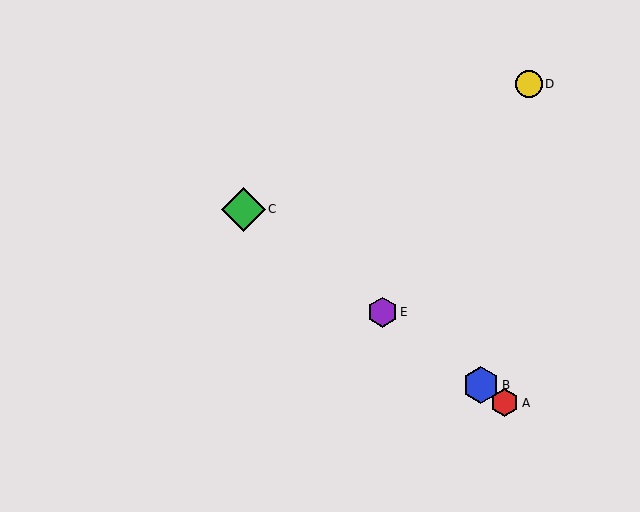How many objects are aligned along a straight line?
4 objects (A, B, C, E) are aligned along a straight line.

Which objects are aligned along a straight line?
Objects A, B, C, E are aligned along a straight line.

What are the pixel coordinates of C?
Object C is at (243, 209).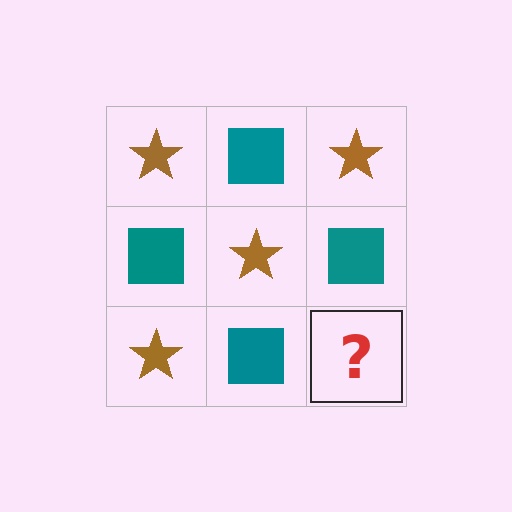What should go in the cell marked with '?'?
The missing cell should contain a brown star.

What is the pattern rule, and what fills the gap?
The rule is that it alternates brown star and teal square in a checkerboard pattern. The gap should be filled with a brown star.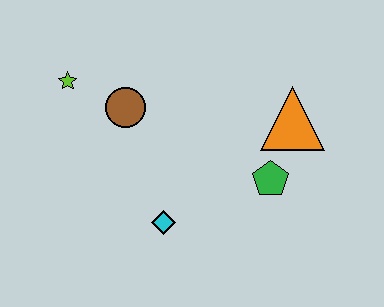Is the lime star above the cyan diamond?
Yes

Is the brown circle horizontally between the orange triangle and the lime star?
Yes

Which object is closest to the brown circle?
The lime star is closest to the brown circle.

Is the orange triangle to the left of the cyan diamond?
No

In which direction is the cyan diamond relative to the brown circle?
The cyan diamond is below the brown circle.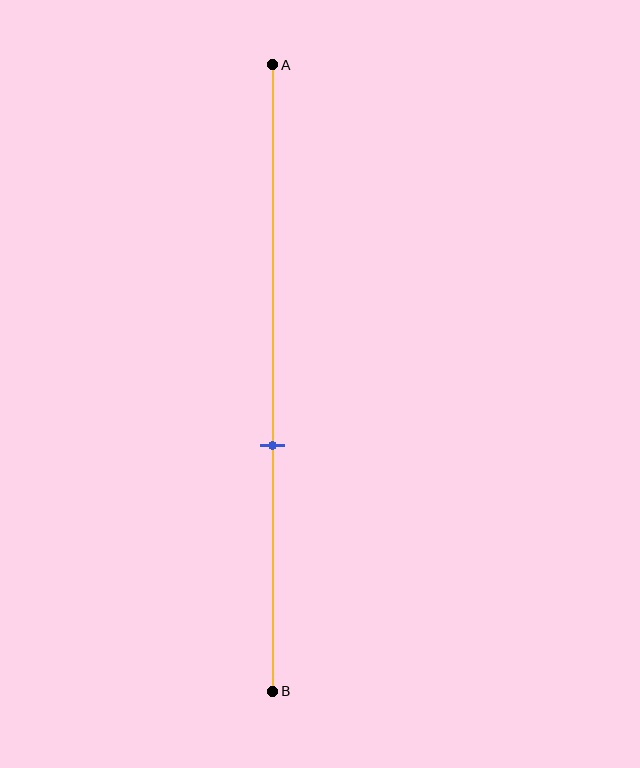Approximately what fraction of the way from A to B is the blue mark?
The blue mark is approximately 60% of the way from A to B.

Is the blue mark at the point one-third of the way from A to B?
No, the mark is at about 60% from A, not at the 33% one-third point.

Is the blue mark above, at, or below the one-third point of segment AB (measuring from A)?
The blue mark is below the one-third point of segment AB.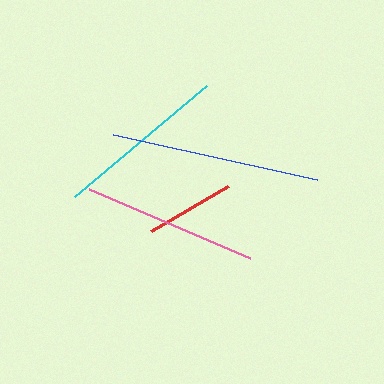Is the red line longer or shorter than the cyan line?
The cyan line is longer than the red line.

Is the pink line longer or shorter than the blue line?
The blue line is longer than the pink line.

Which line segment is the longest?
The blue line is the longest at approximately 209 pixels.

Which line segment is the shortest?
The red line is the shortest at approximately 89 pixels.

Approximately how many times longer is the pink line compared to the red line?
The pink line is approximately 2.0 times the length of the red line.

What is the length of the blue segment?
The blue segment is approximately 209 pixels long.